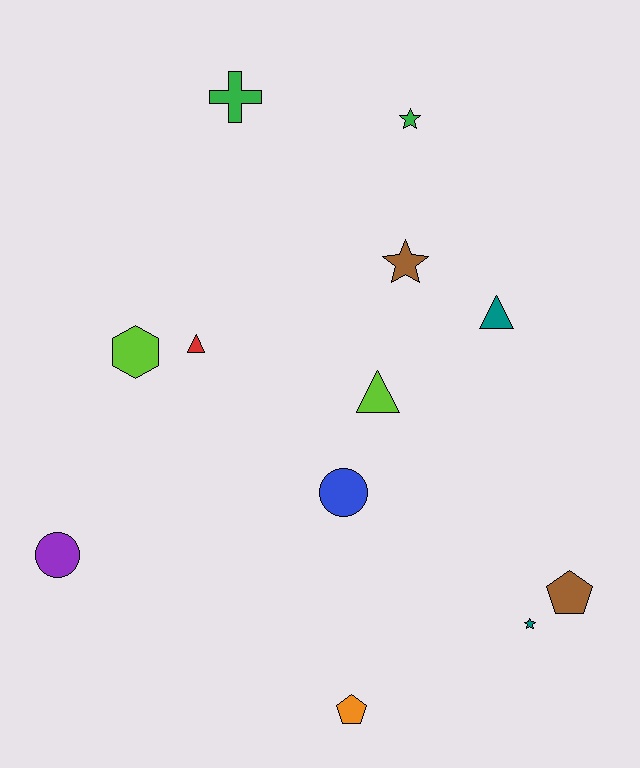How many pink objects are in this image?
There are no pink objects.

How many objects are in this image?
There are 12 objects.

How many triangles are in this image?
There are 3 triangles.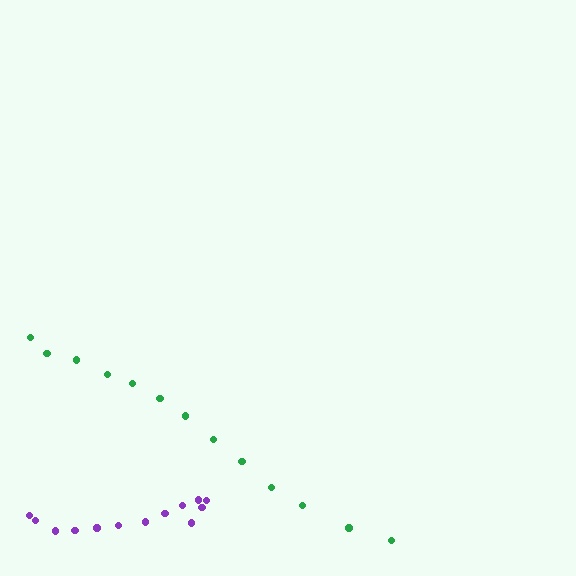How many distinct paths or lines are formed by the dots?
There are 2 distinct paths.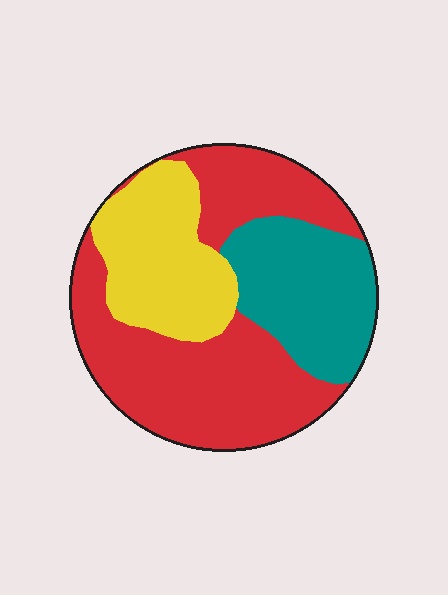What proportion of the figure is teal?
Teal takes up about one quarter (1/4) of the figure.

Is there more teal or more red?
Red.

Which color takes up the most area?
Red, at roughly 50%.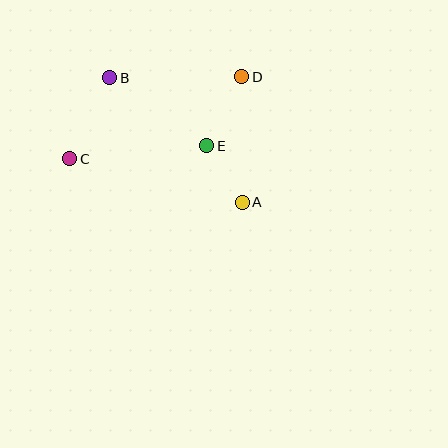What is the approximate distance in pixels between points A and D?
The distance between A and D is approximately 125 pixels.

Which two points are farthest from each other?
Points C and D are farthest from each other.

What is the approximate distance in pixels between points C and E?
The distance between C and E is approximately 138 pixels.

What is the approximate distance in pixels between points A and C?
The distance between A and C is approximately 178 pixels.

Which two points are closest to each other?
Points A and E are closest to each other.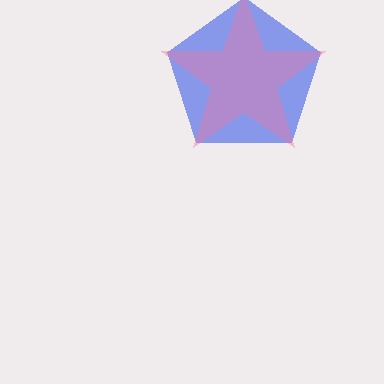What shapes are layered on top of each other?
The layered shapes are: a blue pentagon, a pink star.